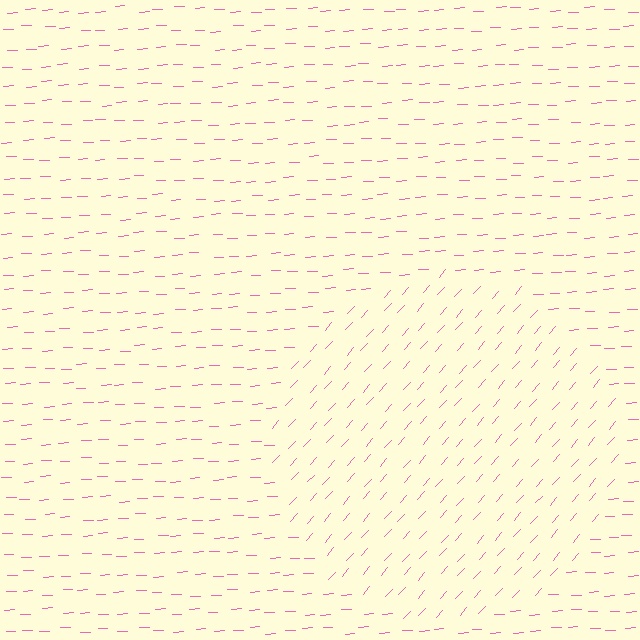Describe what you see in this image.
The image is filled with small pink line segments. A circle region in the image has lines oriented differently from the surrounding lines, creating a visible texture boundary.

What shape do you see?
I see a circle.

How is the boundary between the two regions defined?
The boundary is defined purely by a change in line orientation (approximately 45 degrees difference). All lines are the same color and thickness.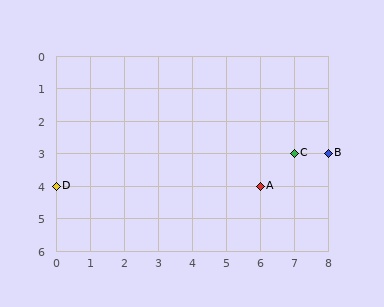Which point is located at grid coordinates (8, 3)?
Point B is at (8, 3).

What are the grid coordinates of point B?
Point B is at grid coordinates (8, 3).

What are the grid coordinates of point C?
Point C is at grid coordinates (7, 3).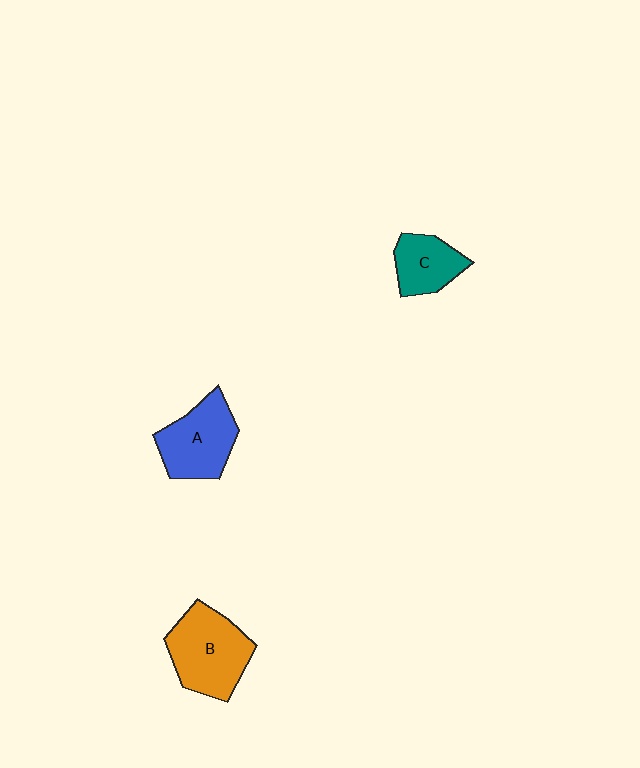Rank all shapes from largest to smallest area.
From largest to smallest: B (orange), A (blue), C (teal).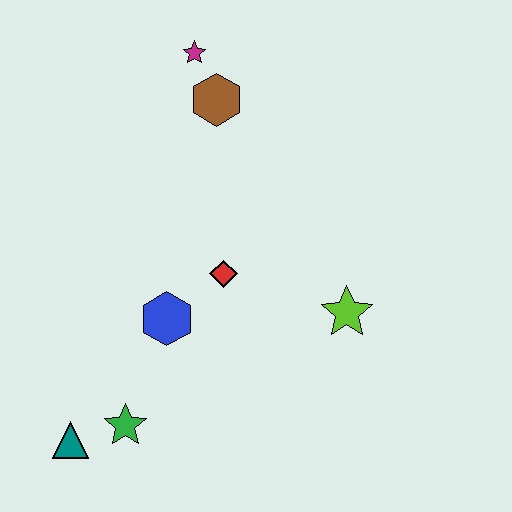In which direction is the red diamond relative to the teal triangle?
The red diamond is above the teal triangle.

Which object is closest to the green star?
The teal triangle is closest to the green star.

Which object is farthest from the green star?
The magenta star is farthest from the green star.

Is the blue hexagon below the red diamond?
Yes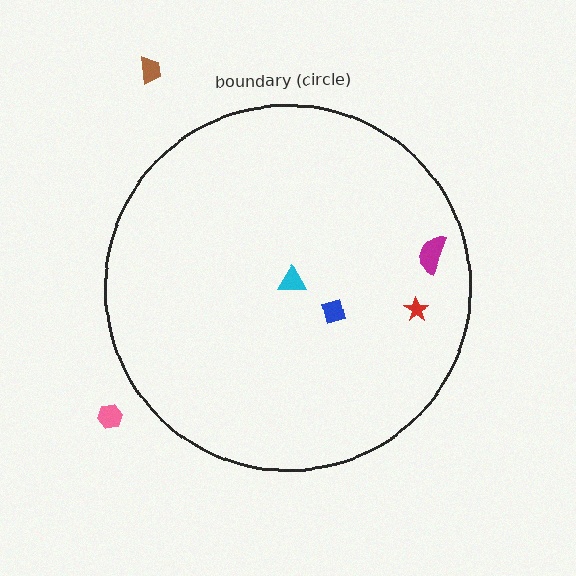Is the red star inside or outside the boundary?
Inside.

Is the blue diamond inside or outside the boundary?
Inside.